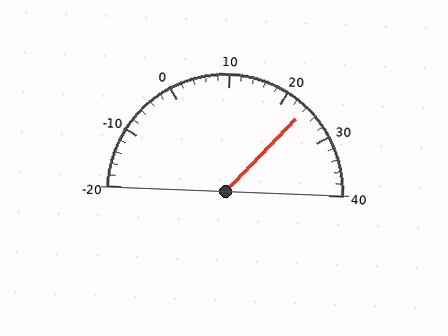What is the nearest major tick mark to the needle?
The nearest major tick mark is 20.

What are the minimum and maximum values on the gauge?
The gauge ranges from -20 to 40.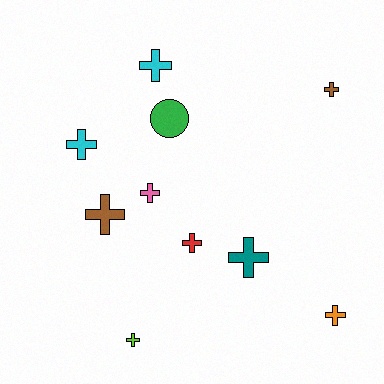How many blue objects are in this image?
There are no blue objects.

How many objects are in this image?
There are 10 objects.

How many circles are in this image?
There is 1 circle.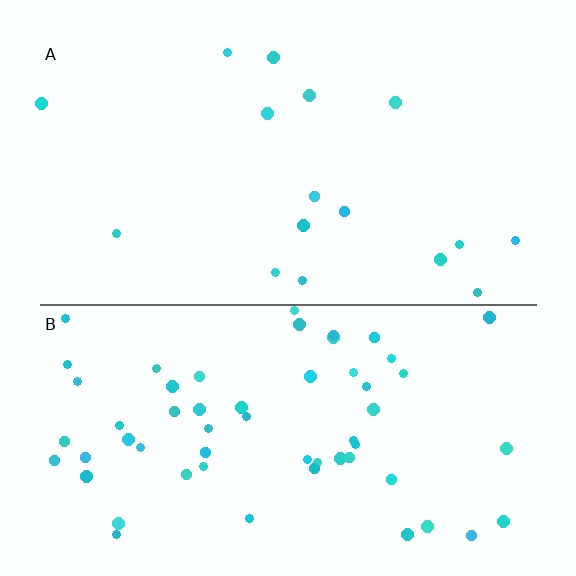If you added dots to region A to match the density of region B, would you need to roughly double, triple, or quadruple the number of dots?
Approximately quadruple.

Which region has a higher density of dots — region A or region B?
B (the bottom).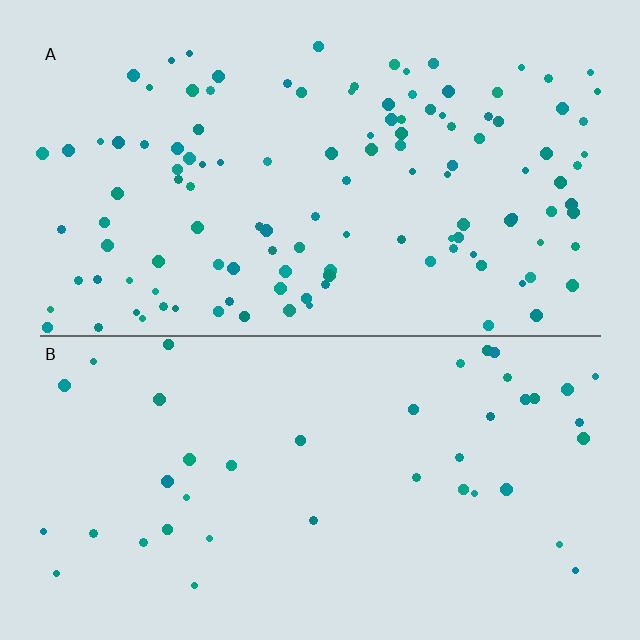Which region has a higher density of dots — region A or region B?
A (the top).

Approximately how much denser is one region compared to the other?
Approximately 2.9× — region A over region B.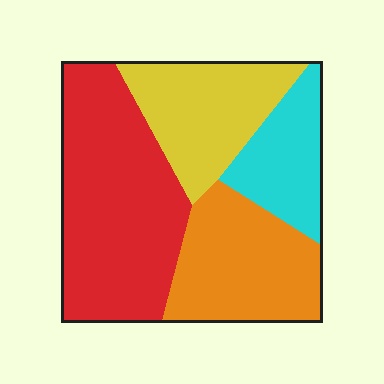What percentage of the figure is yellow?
Yellow covers 21% of the figure.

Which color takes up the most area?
Red, at roughly 40%.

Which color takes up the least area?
Cyan, at roughly 15%.